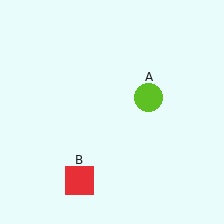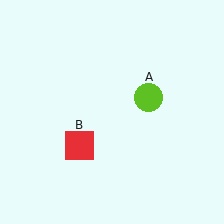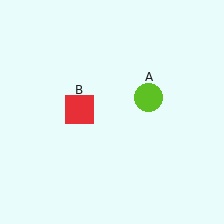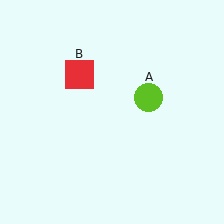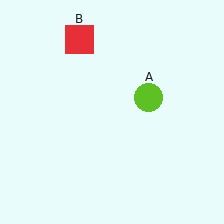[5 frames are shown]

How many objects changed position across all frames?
1 object changed position: red square (object B).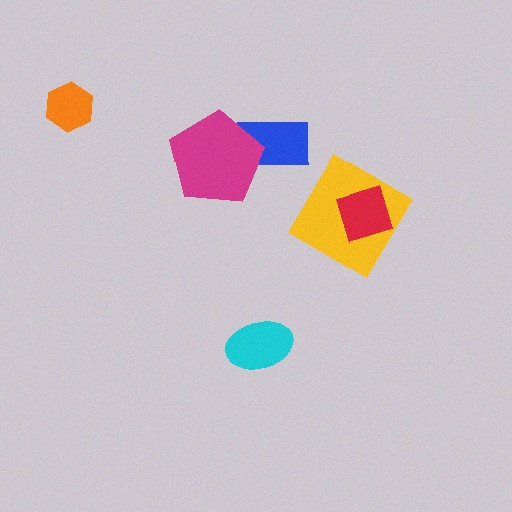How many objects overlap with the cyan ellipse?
0 objects overlap with the cyan ellipse.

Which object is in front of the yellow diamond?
The red diamond is in front of the yellow diamond.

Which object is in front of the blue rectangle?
The magenta pentagon is in front of the blue rectangle.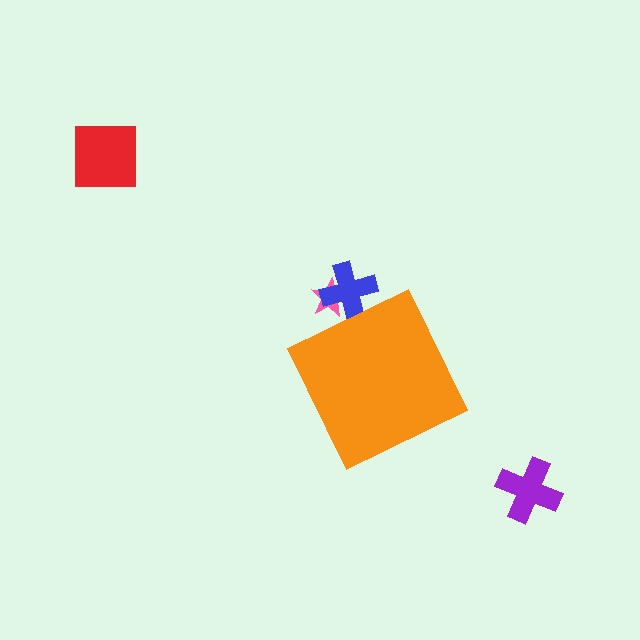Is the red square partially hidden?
No, the red square is fully visible.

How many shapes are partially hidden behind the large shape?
2 shapes are partially hidden.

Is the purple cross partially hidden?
No, the purple cross is fully visible.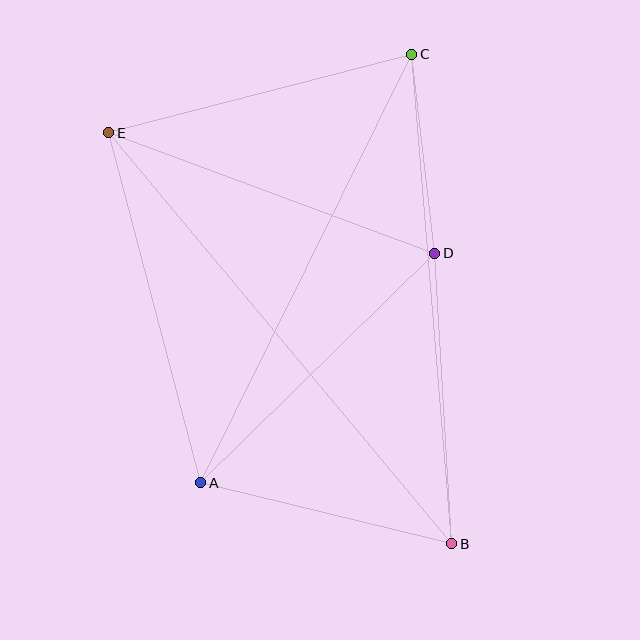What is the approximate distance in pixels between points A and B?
The distance between A and B is approximately 259 pixels.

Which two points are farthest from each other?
Points B and E are farthest from each other.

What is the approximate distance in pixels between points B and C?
The distance between B and C is approximately 491 pixels.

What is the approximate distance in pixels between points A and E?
The distance between A and E is approximately 362 pixels.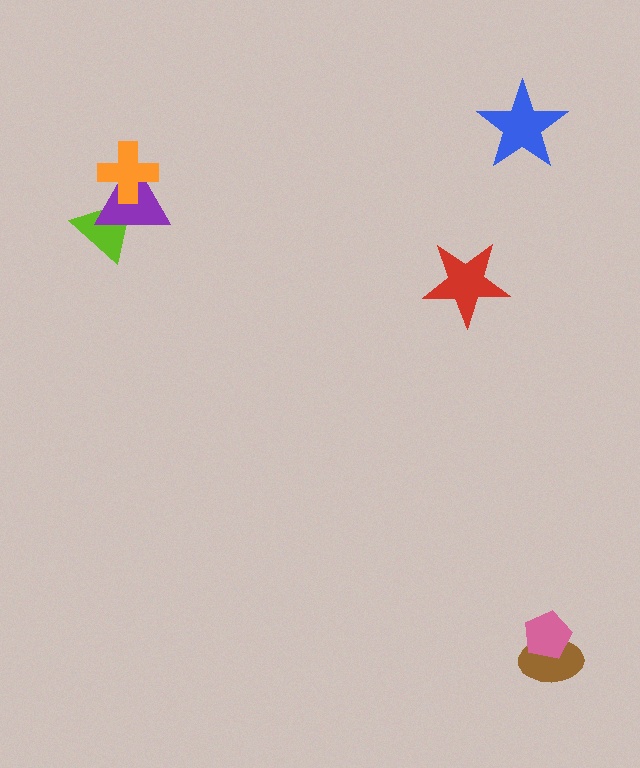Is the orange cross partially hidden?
No, no other shape covers it.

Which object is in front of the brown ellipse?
The pink pentagon is in front of the brown ellipse.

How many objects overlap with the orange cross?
2 objects overlap with the orange cross.